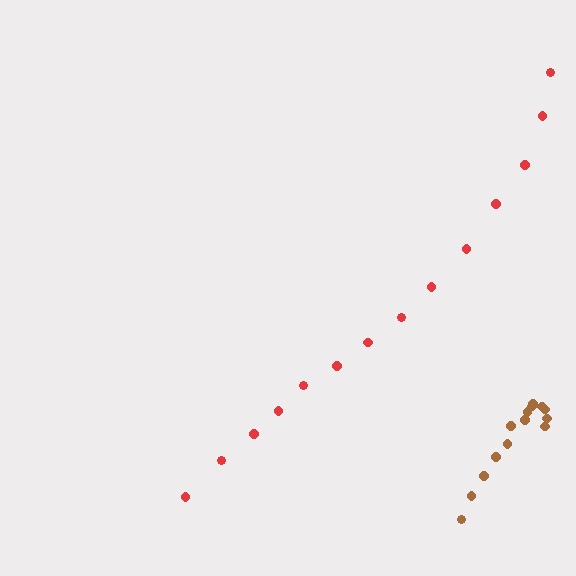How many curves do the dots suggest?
There are 2 distinct paths.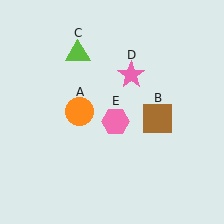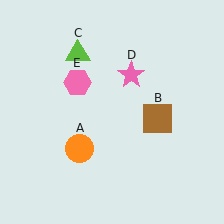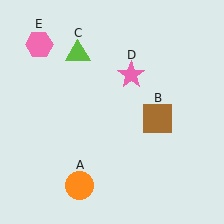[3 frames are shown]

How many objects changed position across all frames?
2 objects changed position: orange circle (object A), pink hexagon (object E).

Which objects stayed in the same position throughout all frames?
Brown square (object B) and lime triangle (object C) and pink star (object D) remained stationary.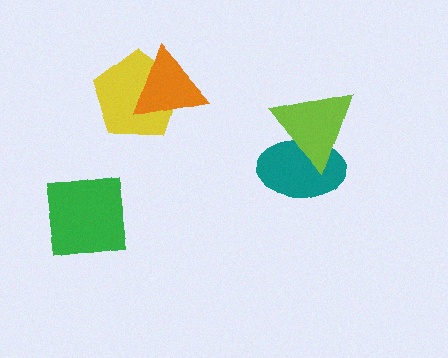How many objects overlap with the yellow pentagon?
1 object overlaps with the yellow pentagon.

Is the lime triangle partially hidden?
No, no other shape covers it.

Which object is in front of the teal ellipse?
The lime triangle is in front of the teal ellipse.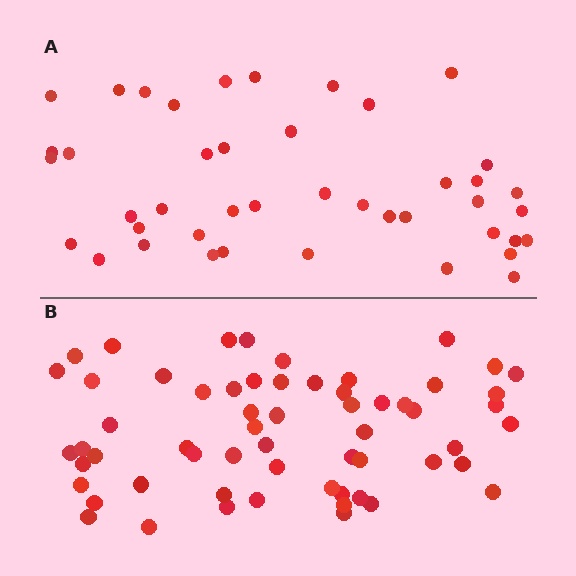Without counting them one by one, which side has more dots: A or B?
Region B (the bottom region) has more dots.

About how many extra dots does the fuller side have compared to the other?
Region B has approximately 15 more dots than region A.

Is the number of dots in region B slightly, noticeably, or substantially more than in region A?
Region B has noticeably more, but not dramatically so. The ratio is roughly 1.4 to 1.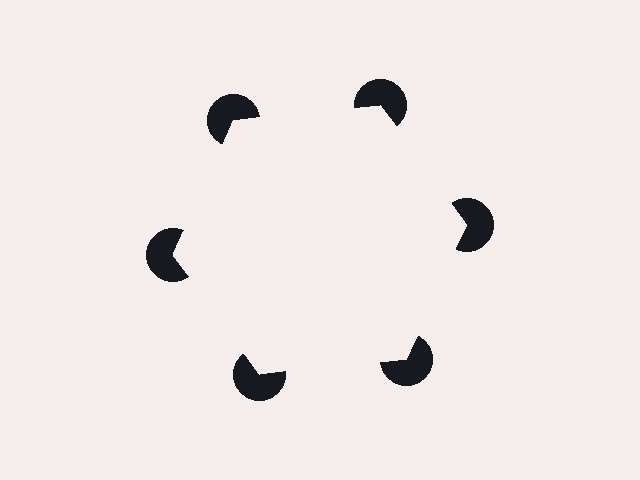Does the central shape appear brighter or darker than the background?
It typically appears slightly brighter than the background, even though no actual brightness change is drawn.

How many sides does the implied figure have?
6 sides.